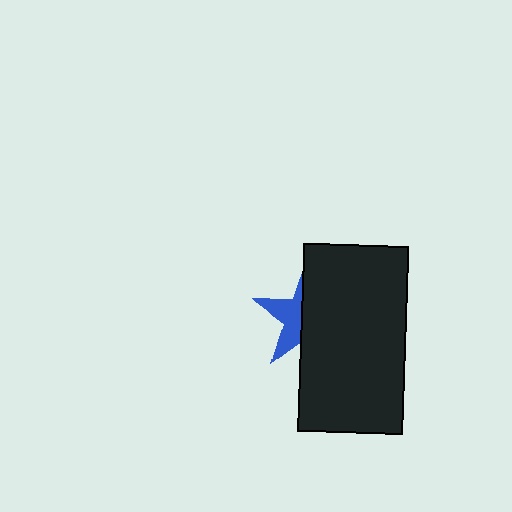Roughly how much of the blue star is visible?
A small part of it is visible (roughly 41%).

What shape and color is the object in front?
The object in front is a black rectangle.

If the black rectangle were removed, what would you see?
You would see the complete blue star.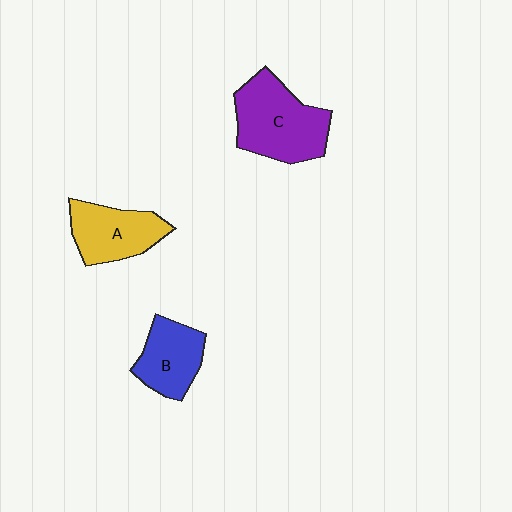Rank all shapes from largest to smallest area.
From largest to smallest: C (purple), A (yellow), B (blue).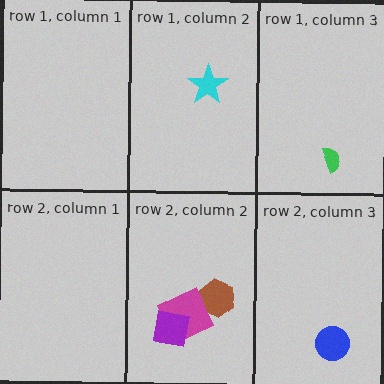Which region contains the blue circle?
The row 2, column 3 region.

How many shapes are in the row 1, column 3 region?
1.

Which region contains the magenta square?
The row 2, column 2 region.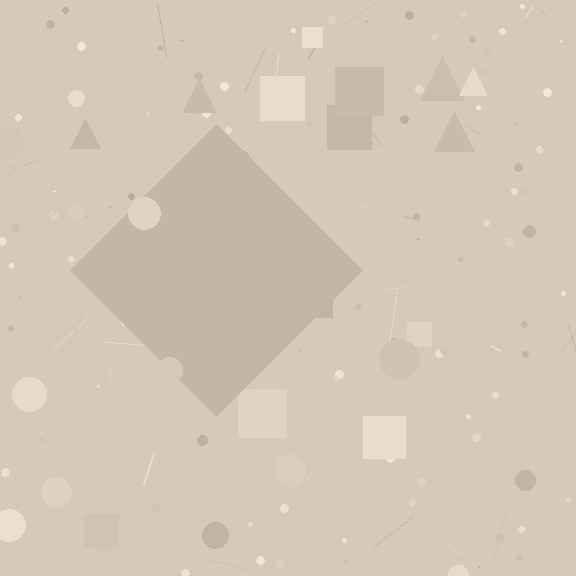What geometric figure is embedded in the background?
A diamond is embedded in the background.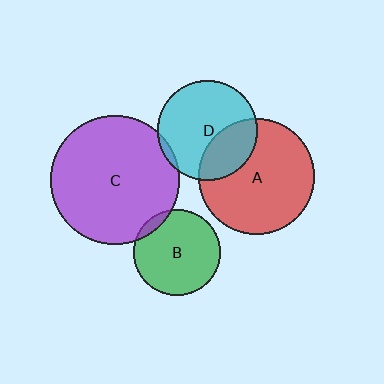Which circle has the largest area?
Circle C (purple).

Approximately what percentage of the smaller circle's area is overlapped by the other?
Approximately 5%.